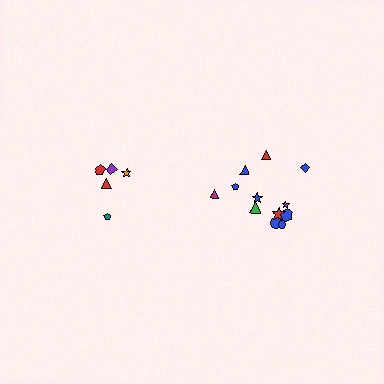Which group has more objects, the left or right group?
The right group.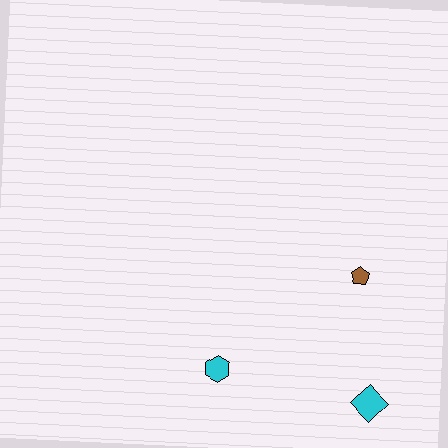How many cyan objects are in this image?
There are 2 cyan objects.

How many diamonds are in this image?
There is 1 diamond.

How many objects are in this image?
There are 3 objects.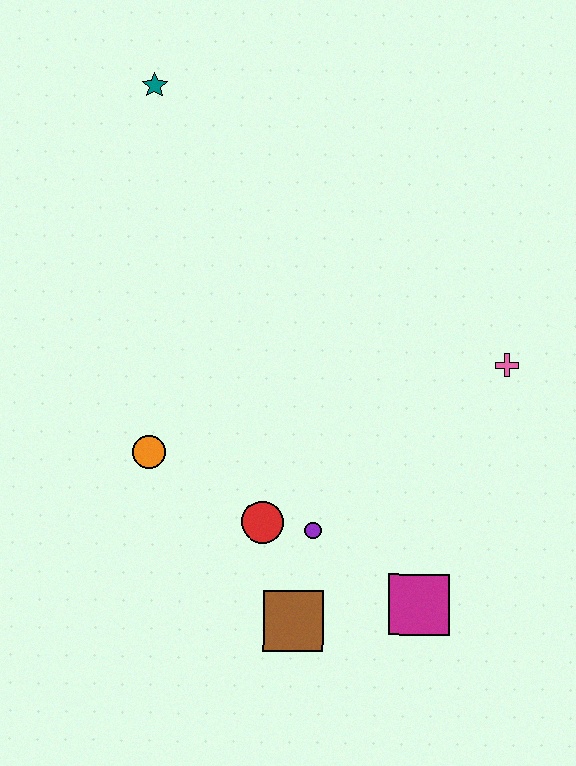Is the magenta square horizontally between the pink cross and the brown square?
Yes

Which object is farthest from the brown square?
The teal star is farthest from the brown square.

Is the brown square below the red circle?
Yes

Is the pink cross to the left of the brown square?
No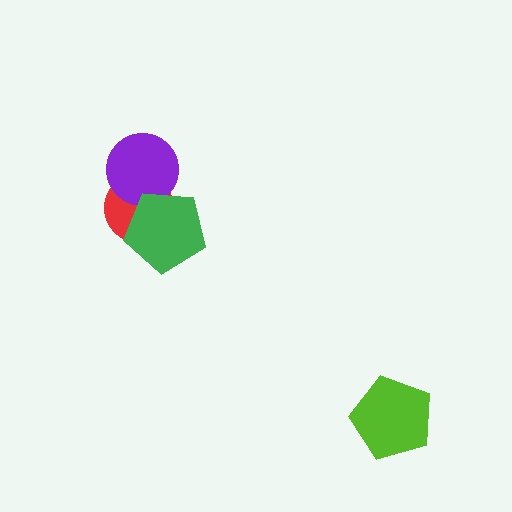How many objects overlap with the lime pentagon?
0 objects overlap with the lime pentagon.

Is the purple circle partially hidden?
Yes, it is partially covered by another shape.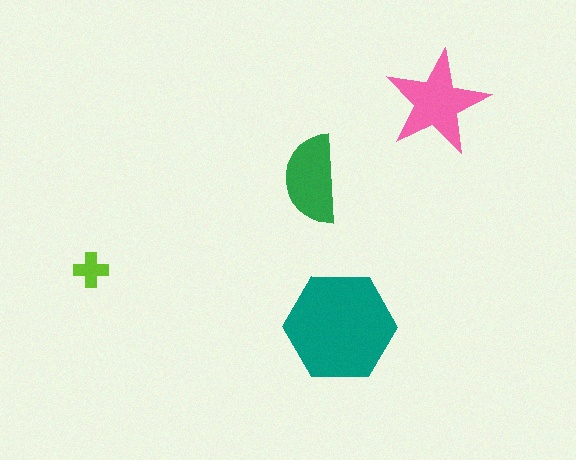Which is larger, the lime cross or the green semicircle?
The green semicircle.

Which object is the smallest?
The lime cross.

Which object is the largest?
The teal hexagon.